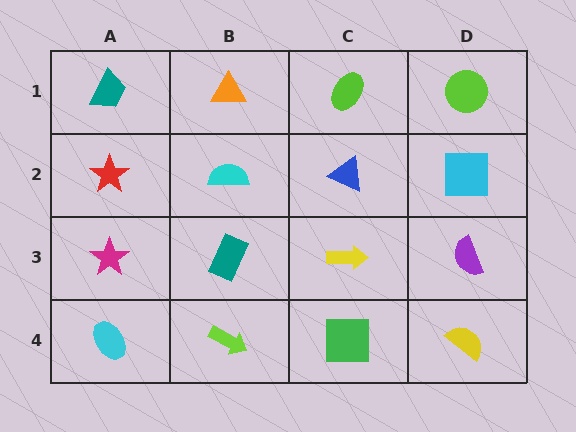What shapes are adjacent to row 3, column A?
A red star (row 2, column A), a cyan ellipse (row 4, column A), a teal rectangle (row 3, column B).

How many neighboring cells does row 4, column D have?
2.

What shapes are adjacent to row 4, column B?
A teal rectangle (row 3, column B), a cyan ellipse (row 4, column A), a green square (row 4, column C).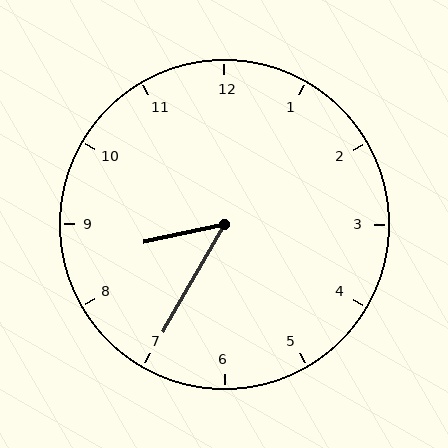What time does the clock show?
8:35.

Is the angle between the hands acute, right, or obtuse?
It is acute.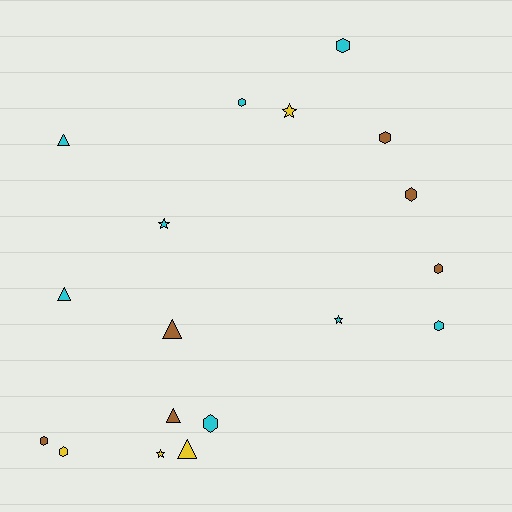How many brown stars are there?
There are no brown stars.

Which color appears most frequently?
Cyan, with 8 objects.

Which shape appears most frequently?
Hexagon, with 9 objects.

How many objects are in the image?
There are 18 objects.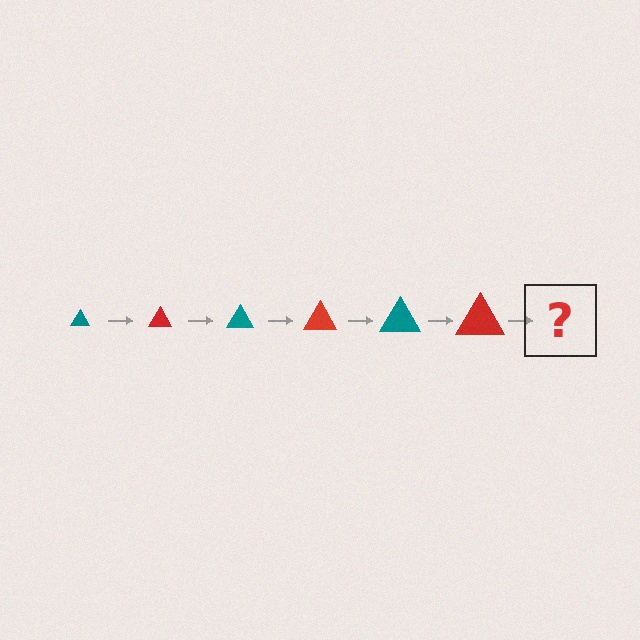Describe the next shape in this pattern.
It should be a teal triangle, larger than the previous one.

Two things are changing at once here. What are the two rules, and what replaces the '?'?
The two rules are that the triangle grows larger each step and the color cycles through teal and red. The '?' should be a teal triangle, larger than the previous one.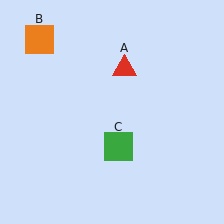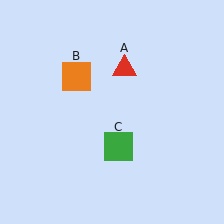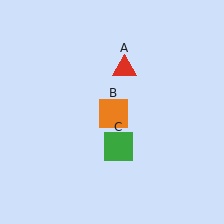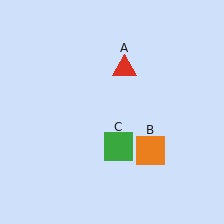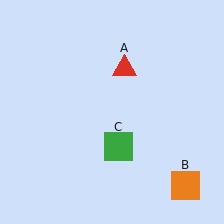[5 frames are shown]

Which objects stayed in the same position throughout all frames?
Red triangle (object A) and green square (object C) remained stationary.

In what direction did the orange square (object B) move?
The orange square (object B) moved down and to the right.